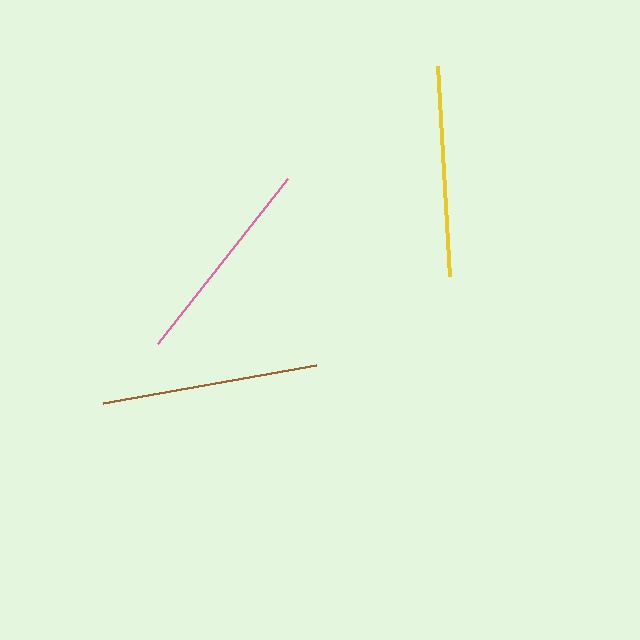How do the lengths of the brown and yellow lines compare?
The brown and yellow lines are approximately the same length.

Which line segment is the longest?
The brown line is the longest at approximately 216 pixels.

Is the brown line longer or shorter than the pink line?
The brown line is longer than the pink line.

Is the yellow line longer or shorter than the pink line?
The pink line is longer than the yellow line.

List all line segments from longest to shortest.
From longest to shortest: brown, pink, yellow.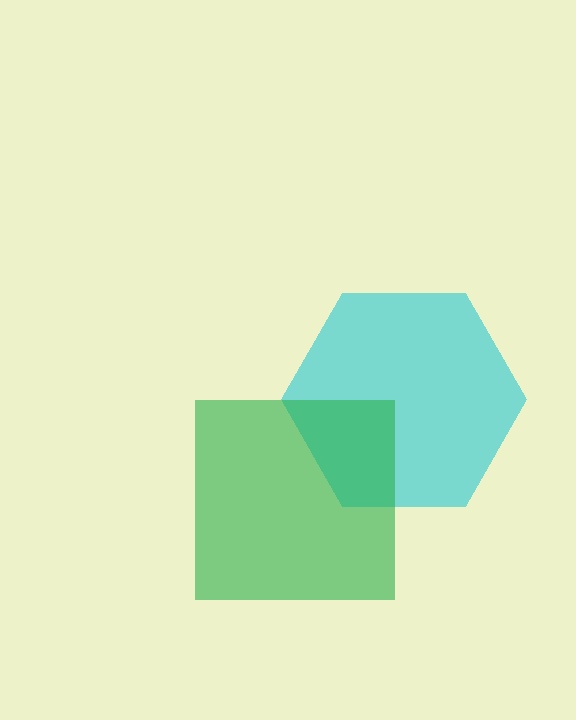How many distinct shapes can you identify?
There are 2 distinct shapes: a cyan hexagon, a green square.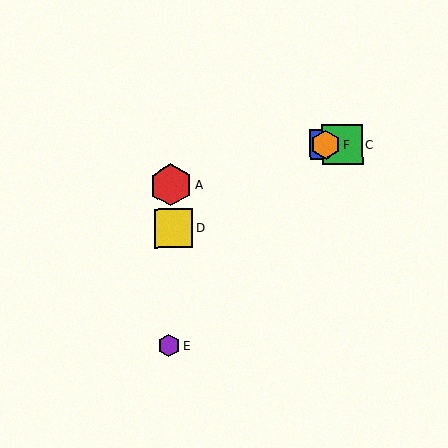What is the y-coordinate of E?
Object E is at y≈346.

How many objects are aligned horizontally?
3 objects (B, C, F) are aligned horizontally.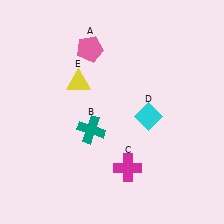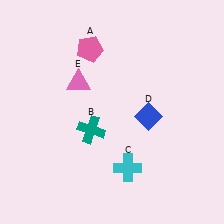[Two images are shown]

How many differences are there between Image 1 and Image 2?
There are 3 differences between the two images.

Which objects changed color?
C changed from magenta to cyan. D changed from cyan to blue. E changed from yellow to pink.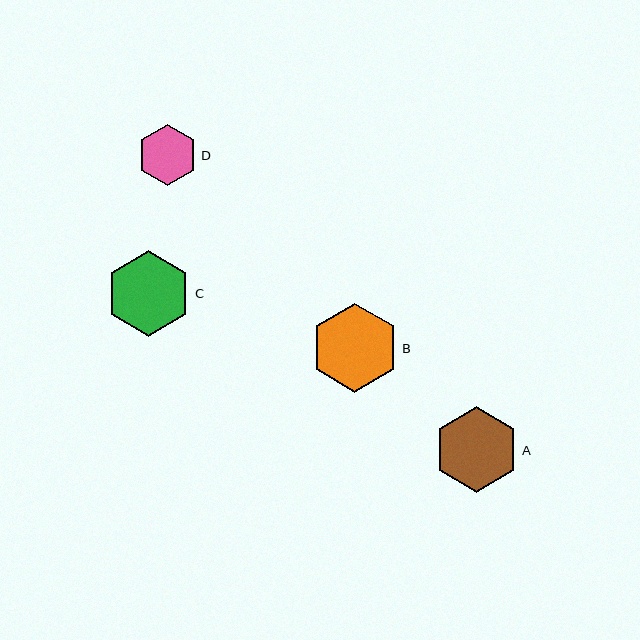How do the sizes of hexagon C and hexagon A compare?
Hexagon C and hexagon A are approximately the same size.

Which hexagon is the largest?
Hexagon B is the largest with a size of approximately 89 pixels.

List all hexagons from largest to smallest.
From largest to smallest: B, C, A, D.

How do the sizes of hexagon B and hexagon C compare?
Hexagon B and hexagon C are approximately the same size.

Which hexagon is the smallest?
Hexagon D is the smallest with a size of approximately 61 pixels.